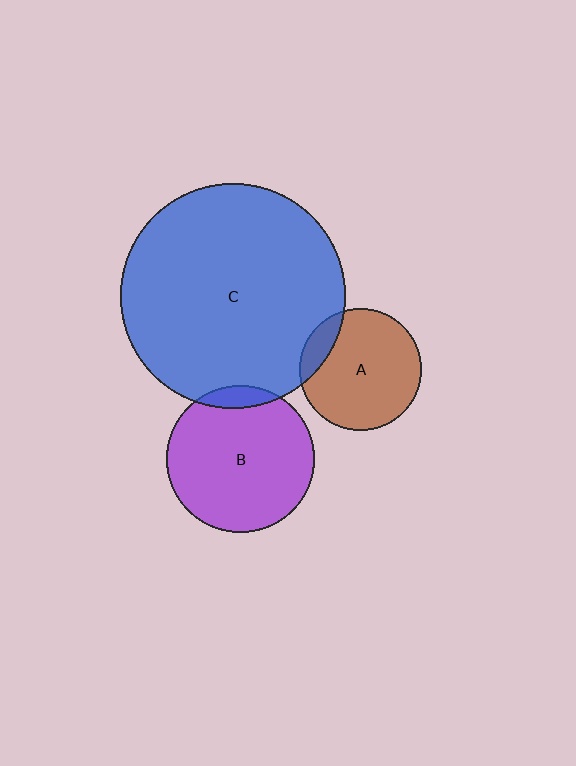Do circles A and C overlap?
Yes.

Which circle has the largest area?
Circle C (blue).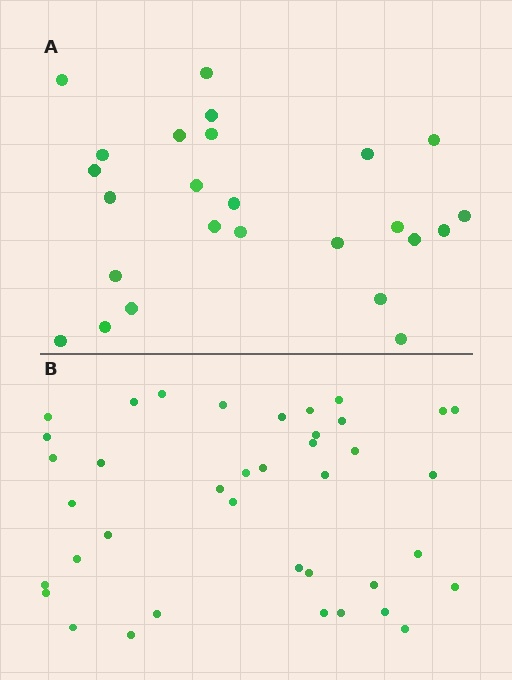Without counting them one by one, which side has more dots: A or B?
Region B (the bottom region) has more dots.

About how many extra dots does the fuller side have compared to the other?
Region B has approximately 15 more dots than region A.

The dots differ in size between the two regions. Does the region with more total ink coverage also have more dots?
No. Region A has more total ink coverage because its dots are larger, but region B actually contains more individual dots. Total area can be misleading — the number of items is what matters here.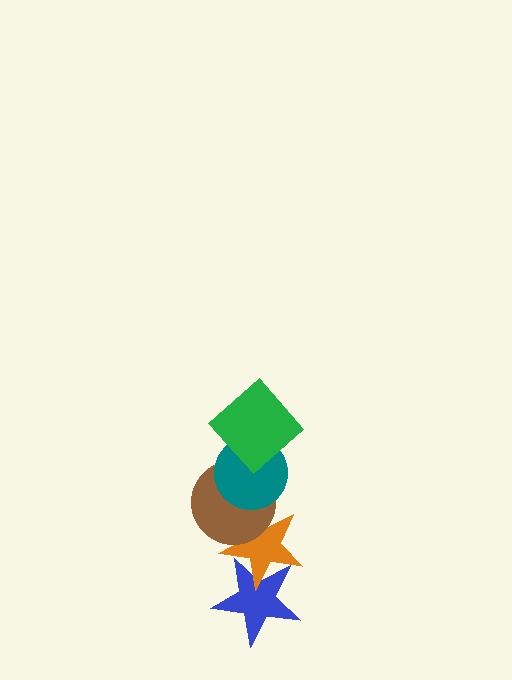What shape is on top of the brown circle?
The teal circle is on top of the brown circle.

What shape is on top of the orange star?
The brown circle is on top of the orange star.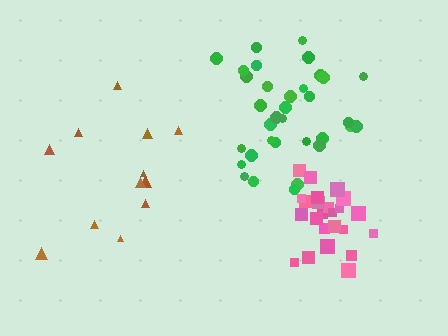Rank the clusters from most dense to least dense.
pink, green, brown.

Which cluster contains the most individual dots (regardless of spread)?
Green (34).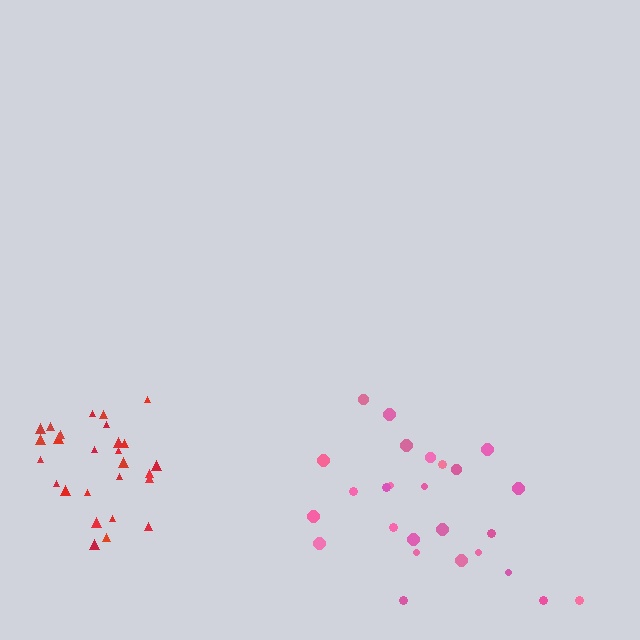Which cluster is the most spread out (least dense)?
Pink.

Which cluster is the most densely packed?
Red.